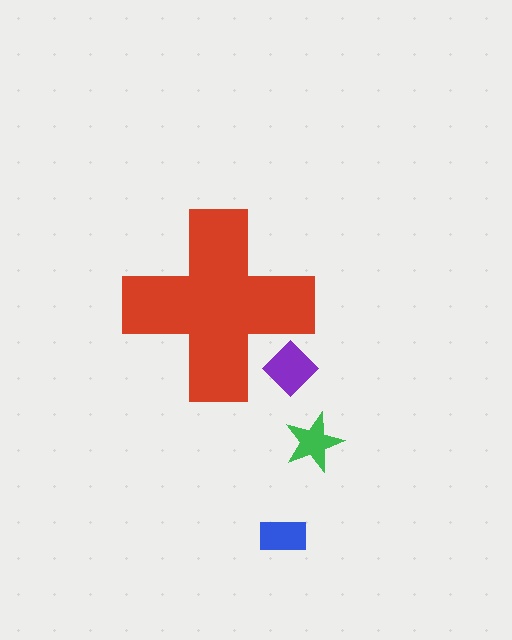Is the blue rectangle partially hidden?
No, the blue rectangle is fully visible.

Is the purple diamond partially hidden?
Yes, the purple diamond is partially hidden behind the red cross.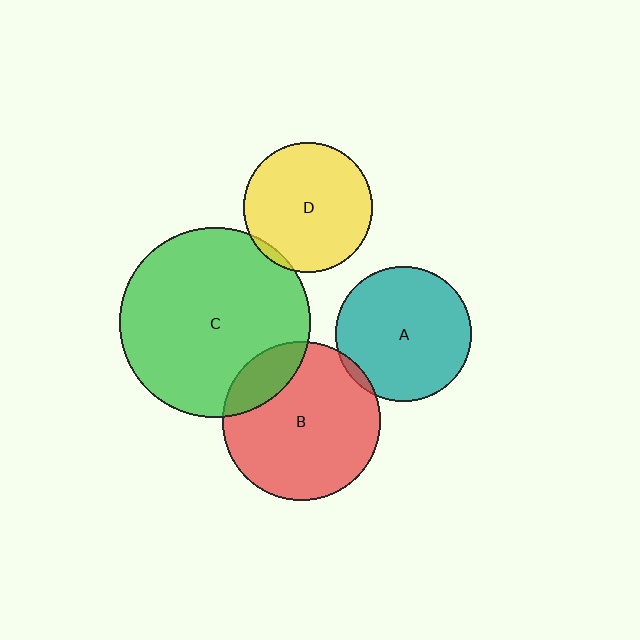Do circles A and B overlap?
Yes.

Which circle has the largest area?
Circle C (green).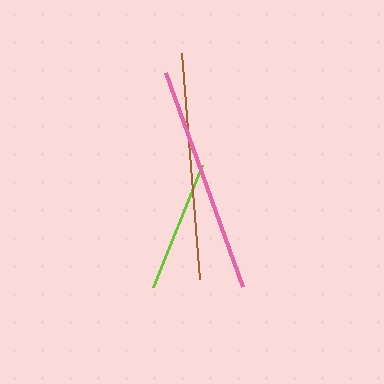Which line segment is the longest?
The pink line is the longest at approximately 227 pixels.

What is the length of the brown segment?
The brown segment is approximately 227 pixels long.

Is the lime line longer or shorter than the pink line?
The pink line is longer than the lime line.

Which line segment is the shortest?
The lime line is the shortest at approximately 131 pixels.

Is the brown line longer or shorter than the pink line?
The pink line is longer than the brown line.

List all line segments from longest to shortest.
From longest to shortest: pink, brown, lime.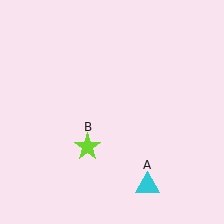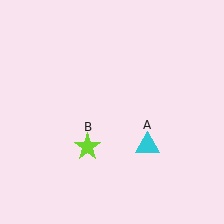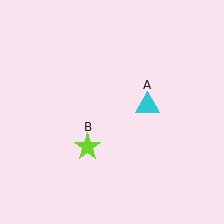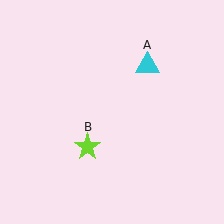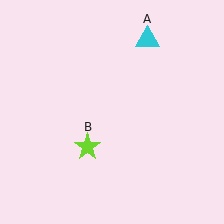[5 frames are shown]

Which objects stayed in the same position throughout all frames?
Lime star (object B) remained stationary.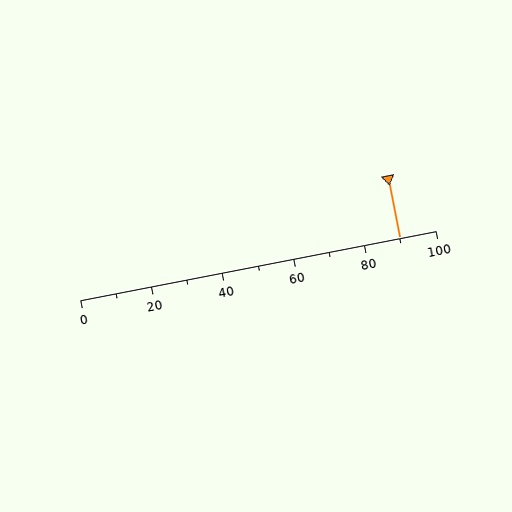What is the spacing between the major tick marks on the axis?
The major ticks are spaced 20 apart.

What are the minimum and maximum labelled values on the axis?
The axis runs from 0 to 100.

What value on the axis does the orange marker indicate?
The marker indicates approximately 90.